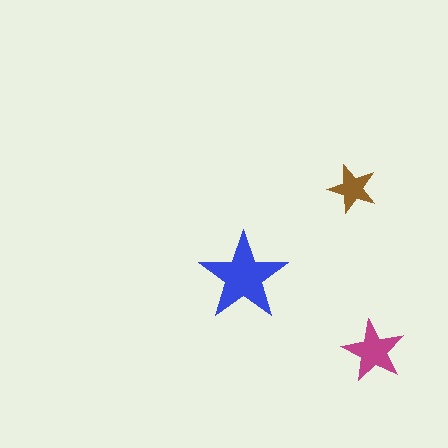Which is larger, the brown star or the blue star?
The blue one.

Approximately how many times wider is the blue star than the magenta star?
About 1.5 times wider.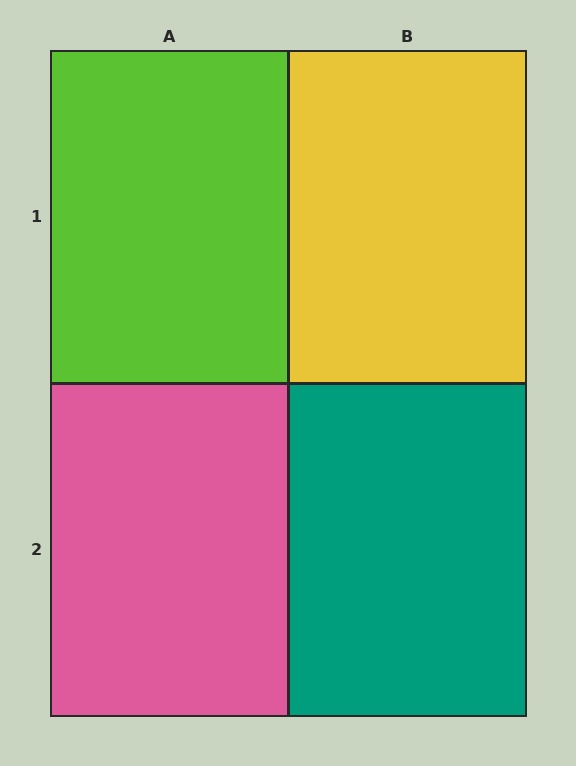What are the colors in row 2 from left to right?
Pink, teal.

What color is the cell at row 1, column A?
Lime.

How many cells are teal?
1 cell is teal.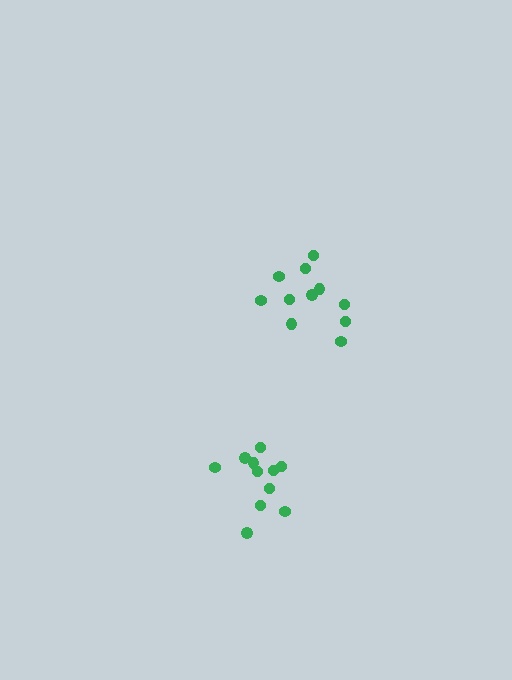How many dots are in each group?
Group 1: 11 dots, Group 2: 11 dots (22 total).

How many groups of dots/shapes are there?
There are 2 groups.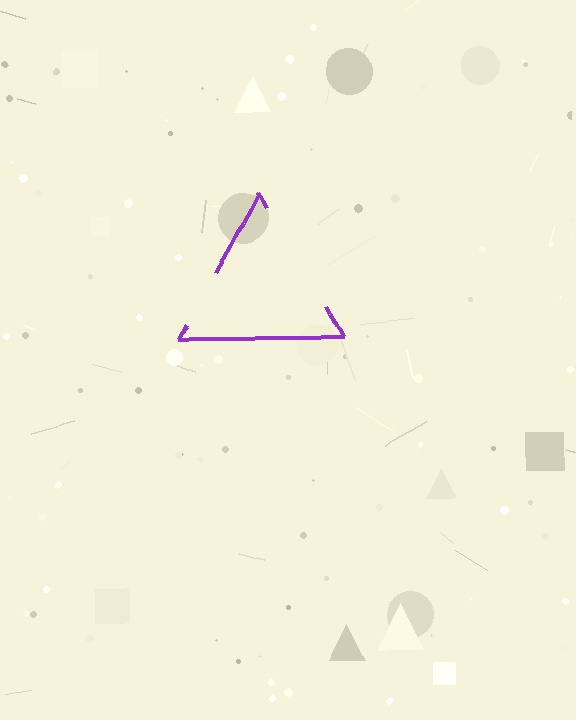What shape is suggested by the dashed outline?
The dashed outline suggests a triangle.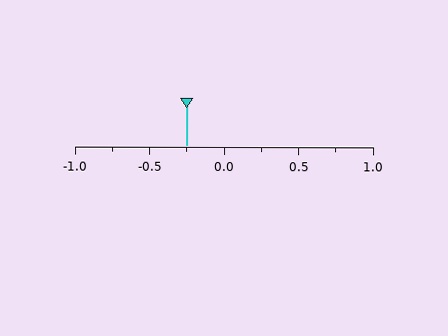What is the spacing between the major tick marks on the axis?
The major ticks are spaced 0.5 apart.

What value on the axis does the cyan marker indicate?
The marker indicates approximately -0.25.